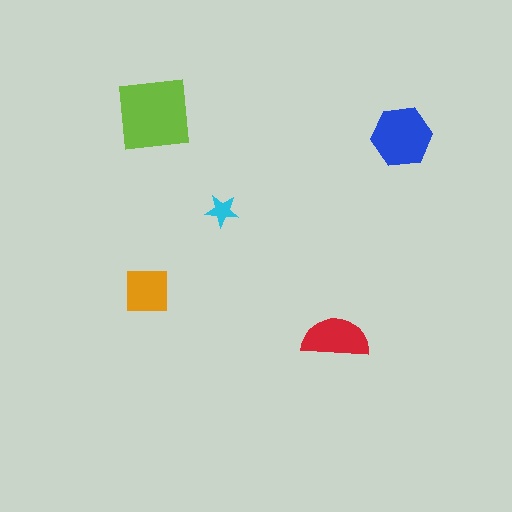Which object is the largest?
The lime square.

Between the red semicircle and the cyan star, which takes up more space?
The red semicircle.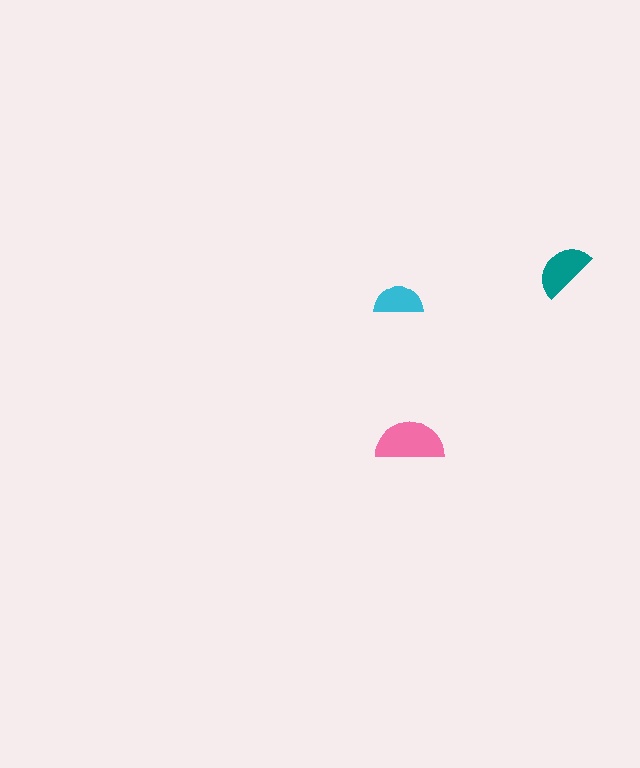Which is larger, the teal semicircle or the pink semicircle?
The pink one.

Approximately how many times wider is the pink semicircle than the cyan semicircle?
About 1.5 times wider.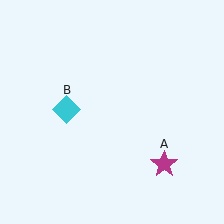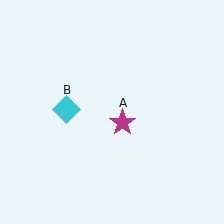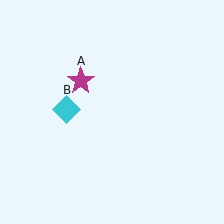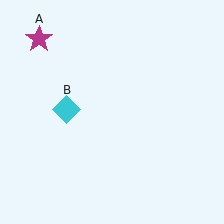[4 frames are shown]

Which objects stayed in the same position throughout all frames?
Cyan diamond (object B) remained stationary.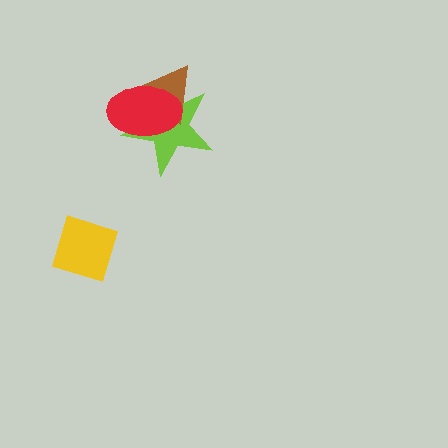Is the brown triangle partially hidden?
Yes, it is partially covered by another shape.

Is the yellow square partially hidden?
No, no other shape covers it.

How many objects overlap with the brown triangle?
2 objects overlap with the brown triangle.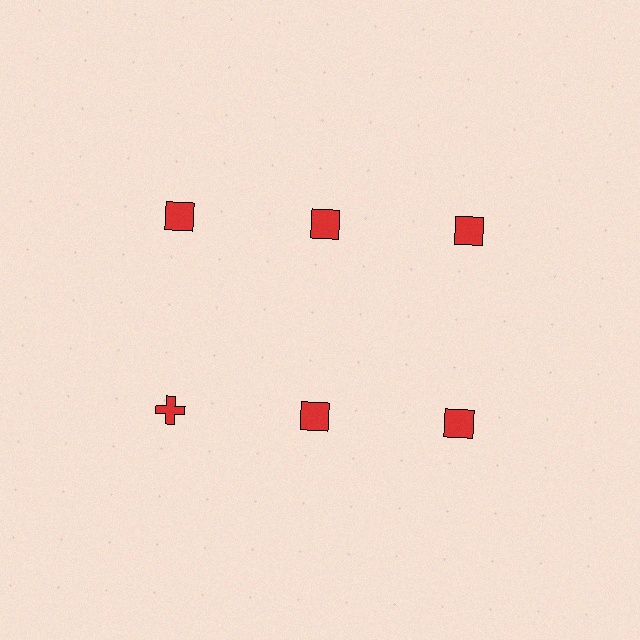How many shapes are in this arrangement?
There are 6 shapes arranged in a grid pattern.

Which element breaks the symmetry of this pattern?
The red cross in the second row, leftmost column breaks the symmetry. All other shapes are red squares.